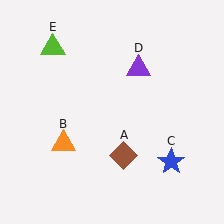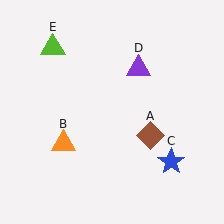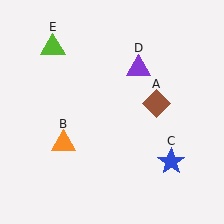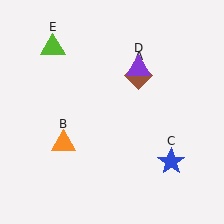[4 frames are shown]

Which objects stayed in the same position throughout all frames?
Orange triangle (object B) and blue star (object C) and purple triangle (object D) and lime triangle (object E) remained stationary.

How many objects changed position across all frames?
1 object changed position: brown diamond (object A).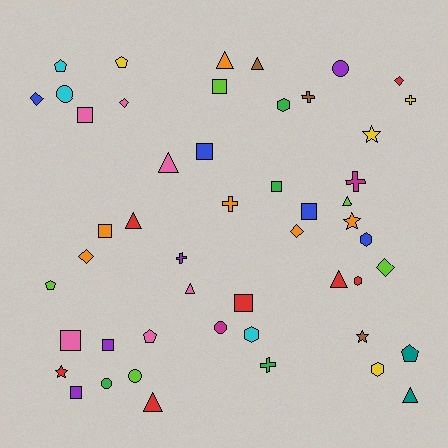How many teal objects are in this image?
There are 2 teal objects.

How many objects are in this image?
There are 50 objects.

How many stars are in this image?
There are 4 stars.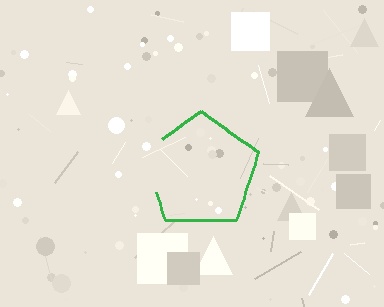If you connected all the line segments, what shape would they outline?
They would outline a pentagon.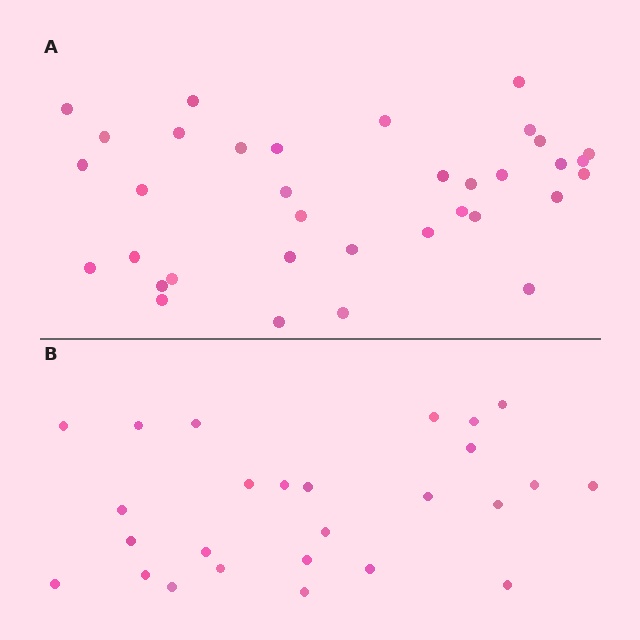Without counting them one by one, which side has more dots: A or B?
Region A (the top region) has more dots.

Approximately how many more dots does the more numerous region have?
Region A has roughly 8 or so more dots than region B.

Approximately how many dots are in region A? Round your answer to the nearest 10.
About 40 dots. (The exact count is 35, which rounds to 40.)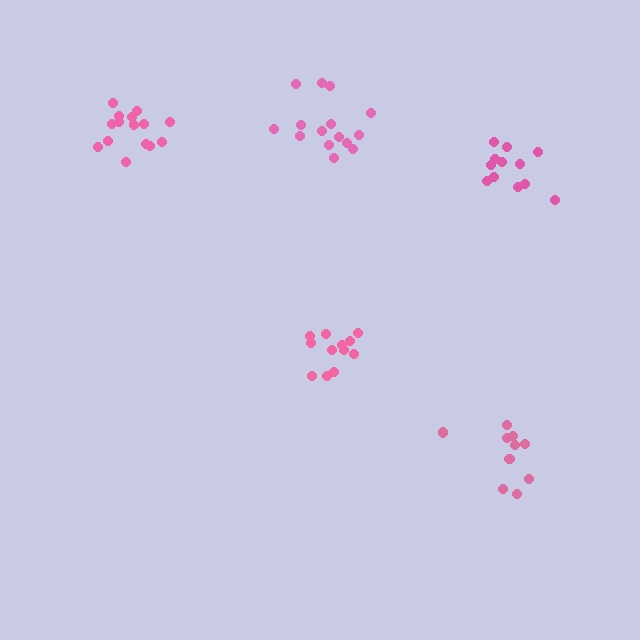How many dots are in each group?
Group 1: 10 dots, Group 2: 12 dots, Group 3: 15 dots, Group 4: 12 dots, Group 5: 15 dots (64 total).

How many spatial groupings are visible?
There are 5 spatial groupings.